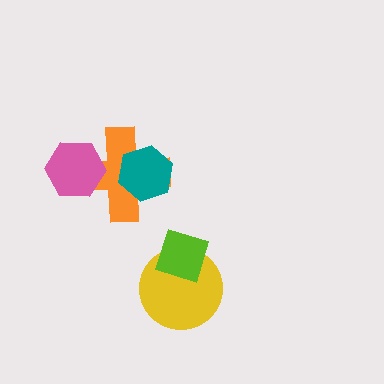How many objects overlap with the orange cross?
2 objects overlap with the orange cross.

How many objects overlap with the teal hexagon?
1 object overlaps with the teal hexagon.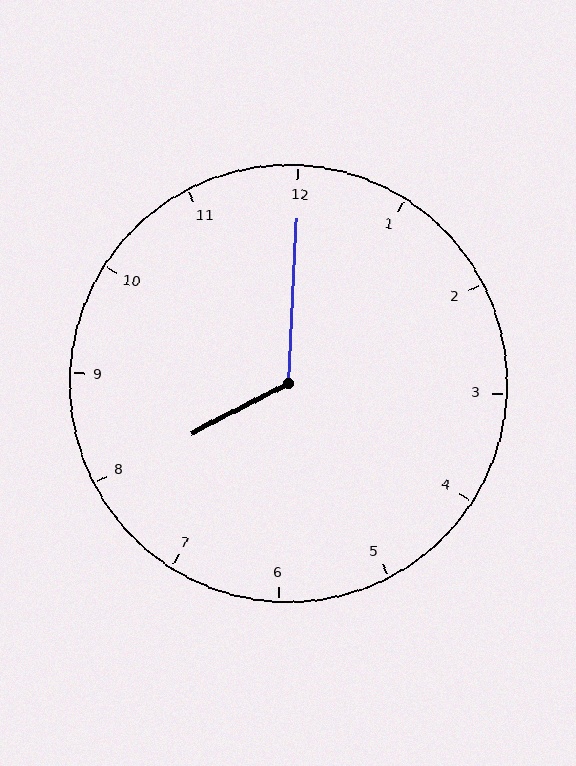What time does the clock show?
8:00.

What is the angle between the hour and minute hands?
Approximately 120 degrees.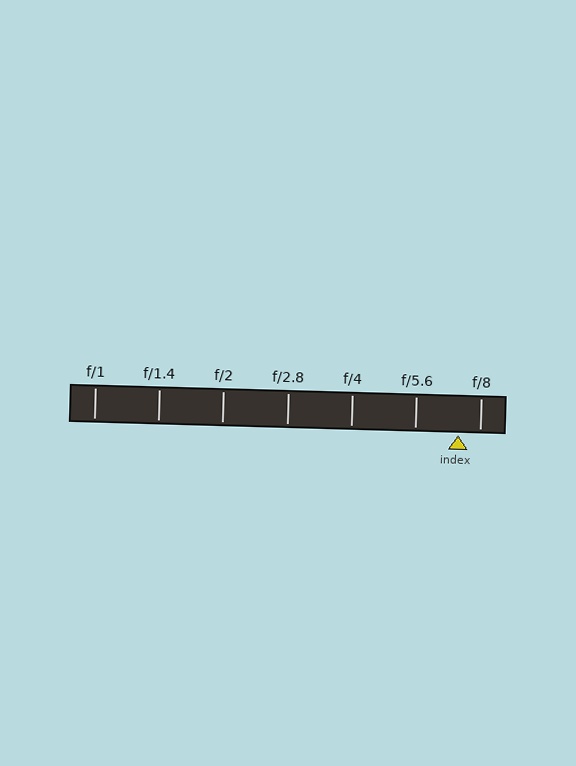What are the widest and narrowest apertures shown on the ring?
The widest aperture shown is f/1 and the narrowest is f/8.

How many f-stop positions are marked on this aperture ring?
There are 7 f-stop positions marked.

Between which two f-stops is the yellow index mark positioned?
The index mark is between f/5.6 and f/8.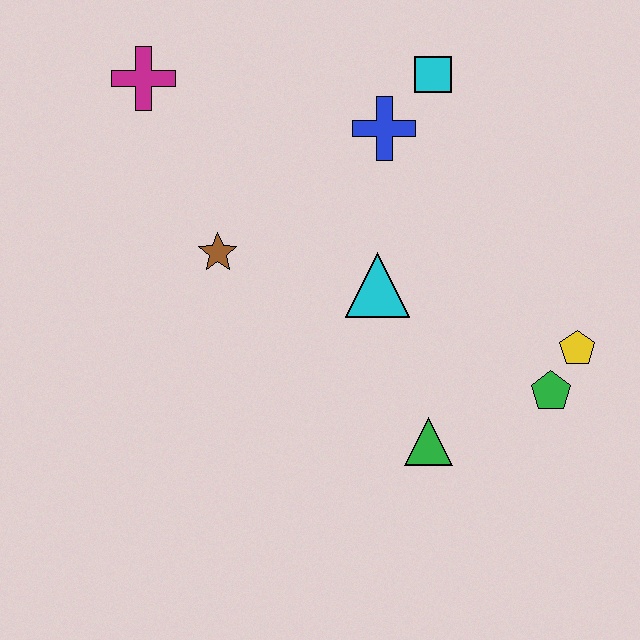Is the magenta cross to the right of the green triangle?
No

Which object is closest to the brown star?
The cyan triangle is closest to the brown star.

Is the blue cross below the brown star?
No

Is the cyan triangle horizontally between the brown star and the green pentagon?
Yes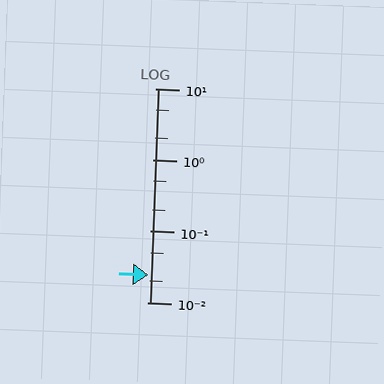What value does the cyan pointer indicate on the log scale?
The pointer indicates approximately 0.024.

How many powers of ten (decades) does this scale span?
The scale spans 3 decades, from 0.01 to 10.